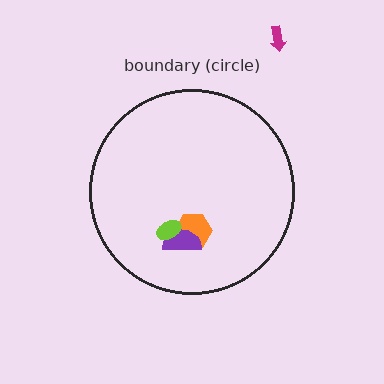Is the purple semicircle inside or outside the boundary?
Inside.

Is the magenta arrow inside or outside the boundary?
Outside.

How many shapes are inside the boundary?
3 inside, 1 outside.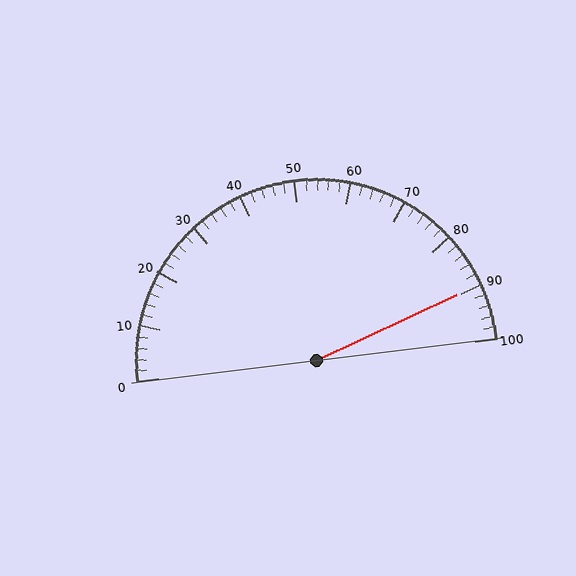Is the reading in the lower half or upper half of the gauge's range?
The reading is in the upper half of the range (0 to 100).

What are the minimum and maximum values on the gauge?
The gauge ranges from 0 to 100.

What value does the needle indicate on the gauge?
The needle indicates approximately 90.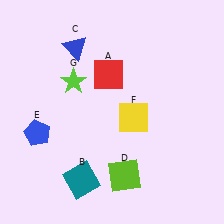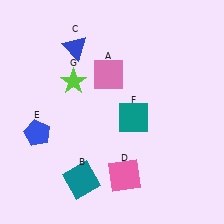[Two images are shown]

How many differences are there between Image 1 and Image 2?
There are 3 differences between the two images.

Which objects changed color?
A changed from red to pink. D changed from lime to pink. F changed from yellow to teal.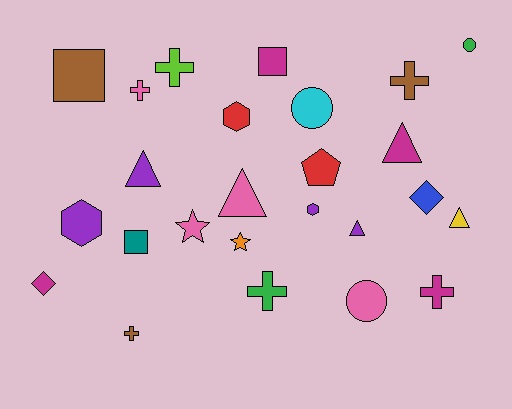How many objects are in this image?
There are 25 objects.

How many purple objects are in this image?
There are 4 purple objects.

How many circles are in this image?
There are 3 circles.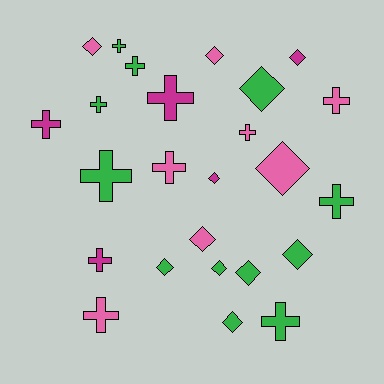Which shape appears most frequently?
Cross, with 13 objects.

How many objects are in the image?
There are 25 objects.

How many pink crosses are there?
There are 4 pink crosses.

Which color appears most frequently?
Green, with 12 objects.